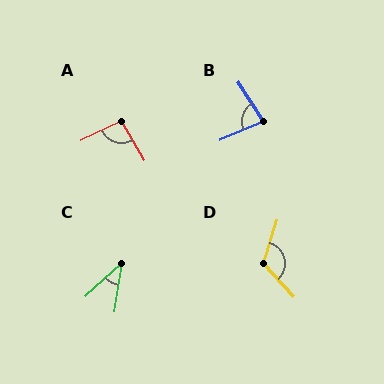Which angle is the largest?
D, at approximately 120 degrees.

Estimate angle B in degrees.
Approximately 80 degrees.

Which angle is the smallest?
C, at approximately 39 degrees.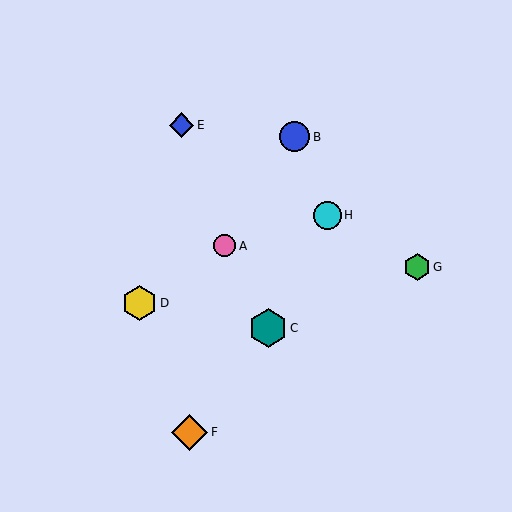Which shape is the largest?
The teal hexagon (labeled C) is the largest.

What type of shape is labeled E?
Shape E is a blue diamond.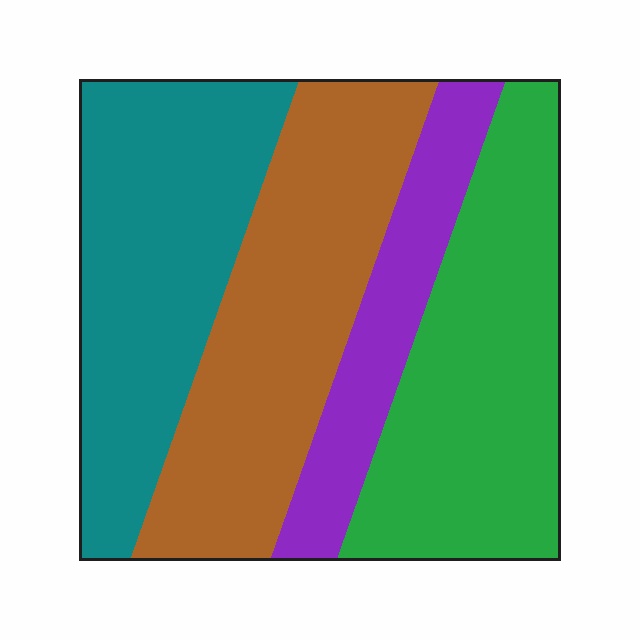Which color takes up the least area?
Purple, at roughly 15%.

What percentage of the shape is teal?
Teal covers roughly 30% of the shape.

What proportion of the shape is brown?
Brown covers around 30% of the shape.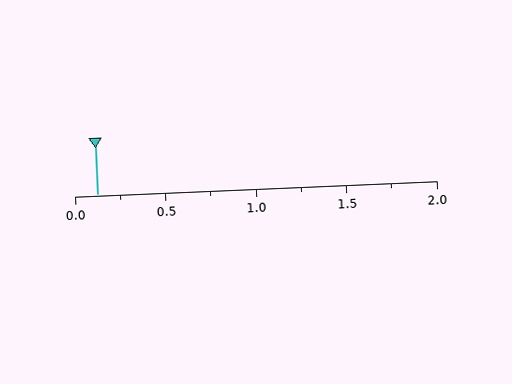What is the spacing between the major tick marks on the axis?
The major ticks are spaced 0.5 apart.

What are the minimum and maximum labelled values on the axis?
The axis runs from 0.0 to 2.0.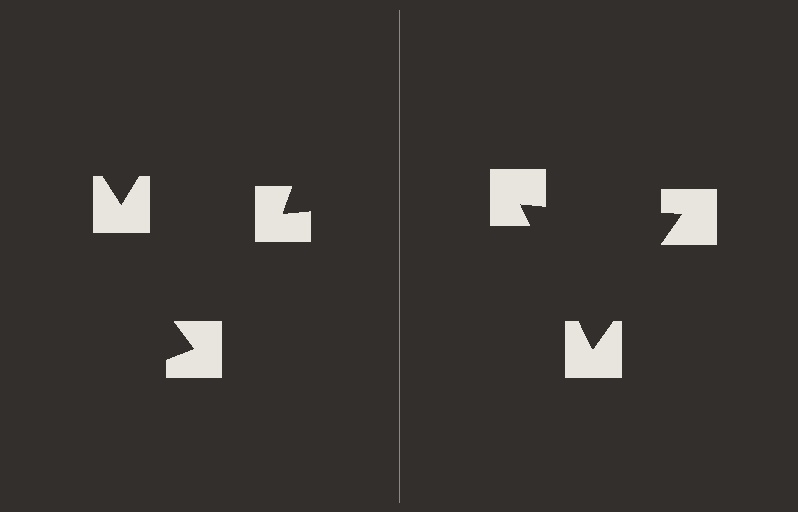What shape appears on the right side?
An illusory triangle.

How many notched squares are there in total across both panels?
6 — 3 on each side.